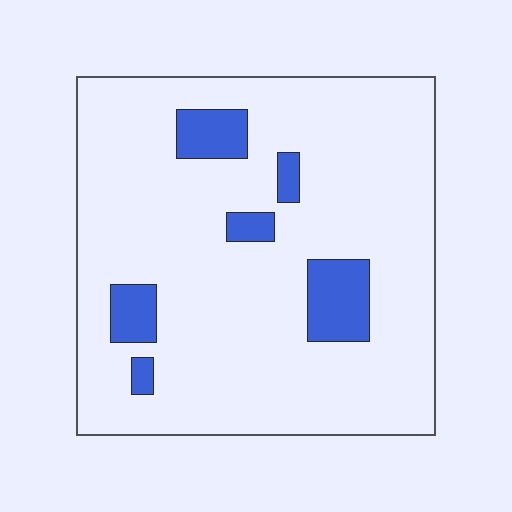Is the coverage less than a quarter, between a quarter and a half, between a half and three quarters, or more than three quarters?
Less than a quarter.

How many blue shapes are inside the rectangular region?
6.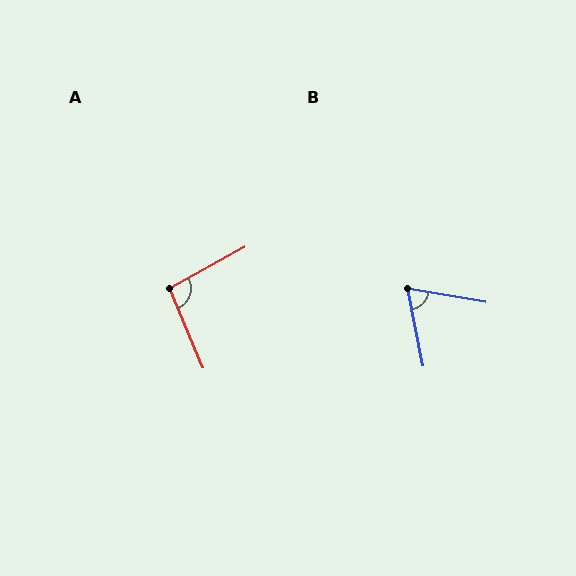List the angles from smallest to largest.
B (69°), A (96°).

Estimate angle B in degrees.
Approximately 69 degrees.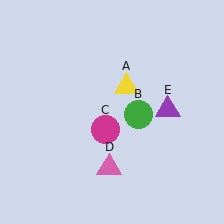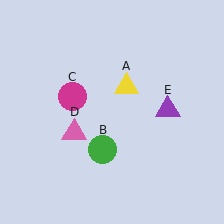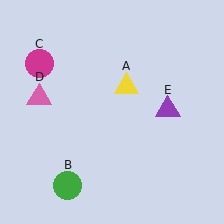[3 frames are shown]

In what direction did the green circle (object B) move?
The green circle (object B) moved down and to the left.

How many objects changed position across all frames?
3 objects changed position: green circle (object B), magenta circle (object C), pink triangle (object D).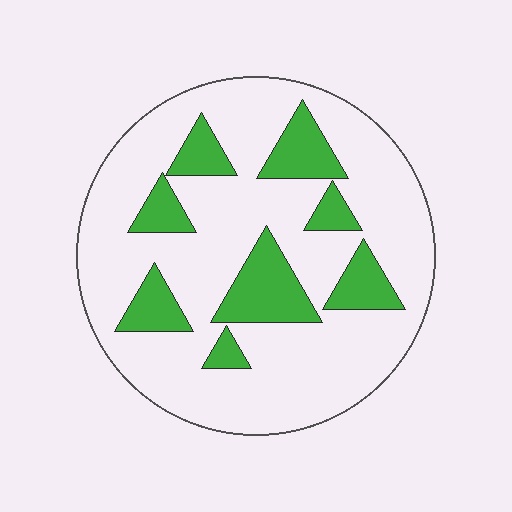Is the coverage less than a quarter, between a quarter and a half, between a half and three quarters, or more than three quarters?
Less than a quarter.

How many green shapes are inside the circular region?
8.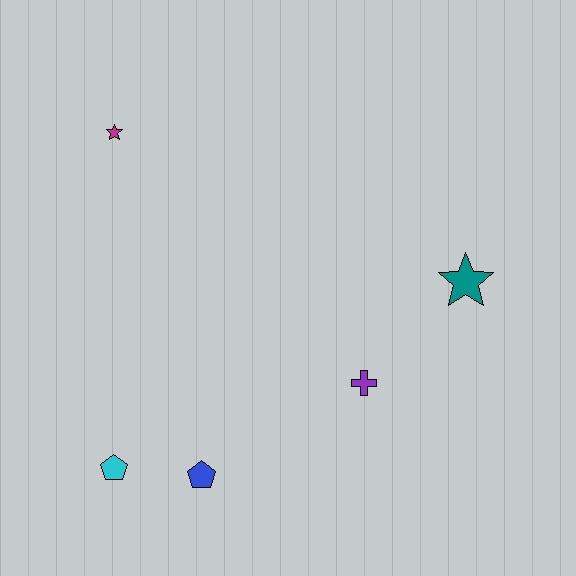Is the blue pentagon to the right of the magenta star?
Yes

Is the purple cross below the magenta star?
Yes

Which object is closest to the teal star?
The purple cross is closest to the teal star.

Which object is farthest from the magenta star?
The teal star is farthest from the magenta star.